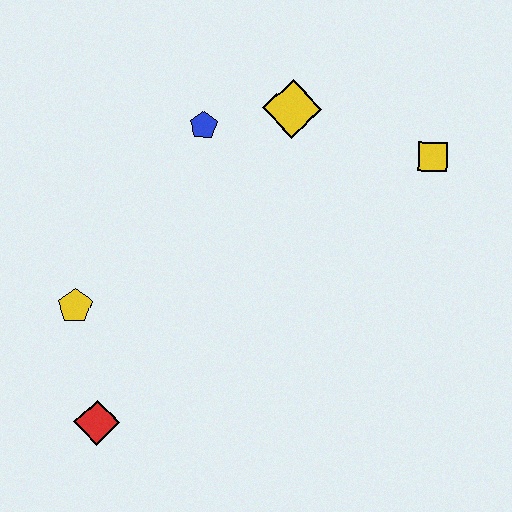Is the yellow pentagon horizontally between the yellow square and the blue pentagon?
No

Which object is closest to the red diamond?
The yellow pentagon is closest to the red diamond.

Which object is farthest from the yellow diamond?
The red diamond is farthest from the yellow diamond.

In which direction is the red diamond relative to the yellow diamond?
The red diamond is below the yellow diamond.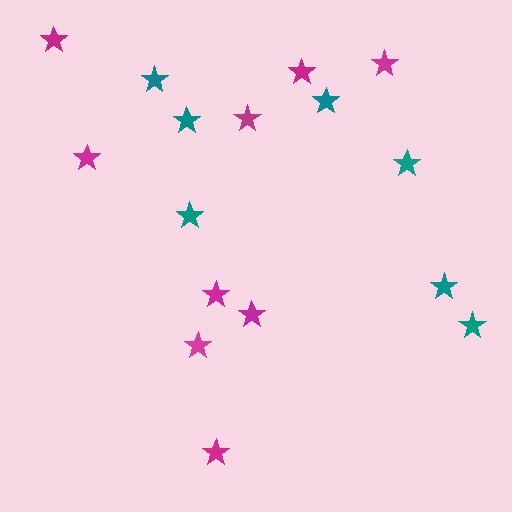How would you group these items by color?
There are 2 groups: one group of teal stars (7) and one group of magenta stars (9).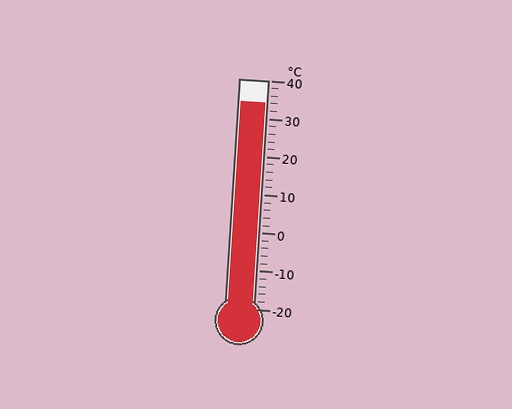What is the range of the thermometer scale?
The thermometer scale ranges from -20°C to 40°C.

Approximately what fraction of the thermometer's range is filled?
The thermometer is filled to approximately 90% of its range.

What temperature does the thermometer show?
The thermometer shows approximately 34°C.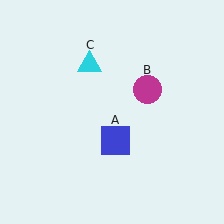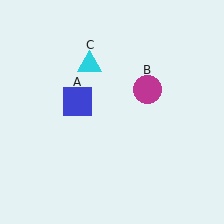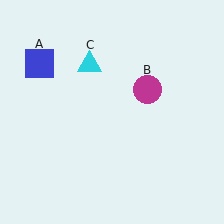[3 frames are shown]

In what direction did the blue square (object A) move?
The blue square (object A) moved up and to the left.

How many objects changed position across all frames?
1 object changed position: blue square (object A).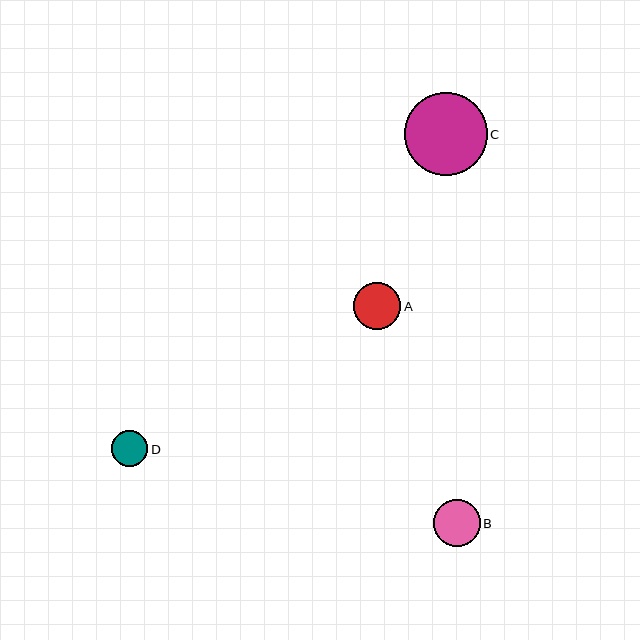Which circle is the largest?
Circle C is the largest with a size of approximately 82 pixels.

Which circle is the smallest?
Circle D is the smallest with a size of approximately 36 pixels.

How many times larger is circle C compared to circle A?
Circle C is approximately 1.7 times the size of circle A.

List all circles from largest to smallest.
From largest to smallest: C, A, B, D.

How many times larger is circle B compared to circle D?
Circle B is approximately 1.3 times the size of circle D.